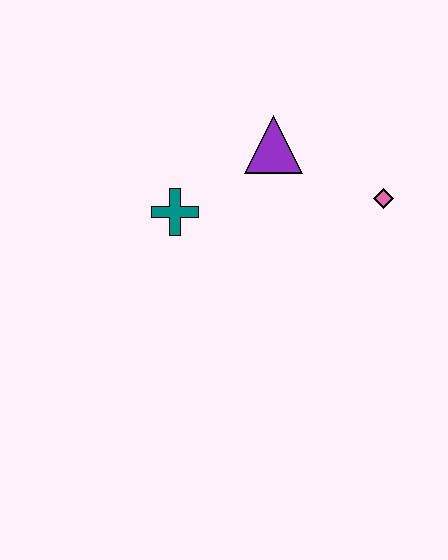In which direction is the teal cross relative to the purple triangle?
The teal cross is to the left of the purple triangle.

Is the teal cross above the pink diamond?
No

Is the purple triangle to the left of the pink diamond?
Yes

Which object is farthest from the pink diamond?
The teal cross is farthest from the pink diamond.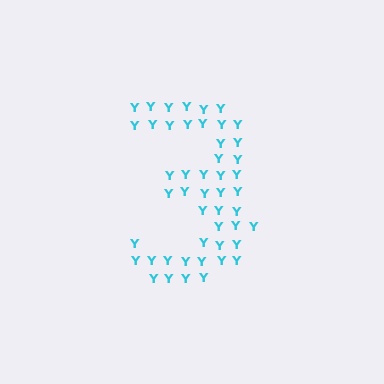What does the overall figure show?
The overall figure shows the digit 3.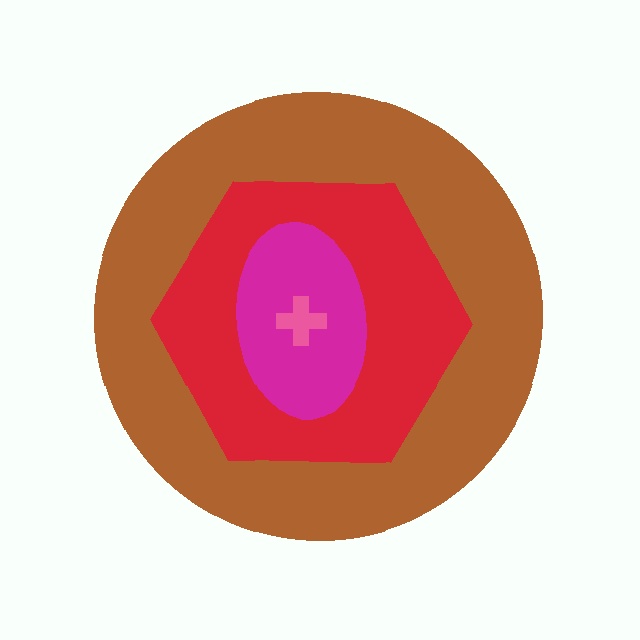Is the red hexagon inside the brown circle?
Yes.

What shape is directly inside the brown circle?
The red hexagon.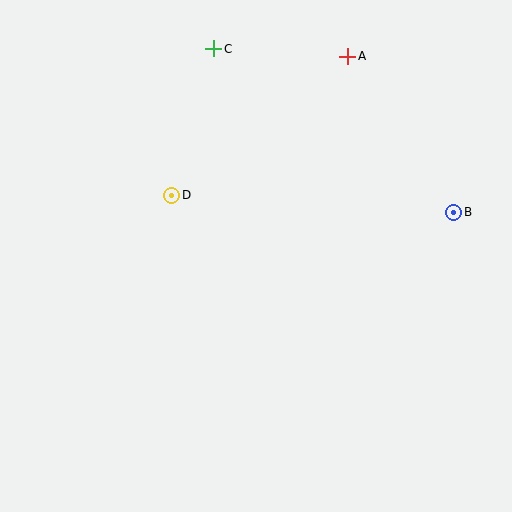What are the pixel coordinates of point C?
Point C is at (214, 49).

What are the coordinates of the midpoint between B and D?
The midpoint between B and D is at (313, 204).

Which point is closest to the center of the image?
Point D at (172, 195) is closest to the center.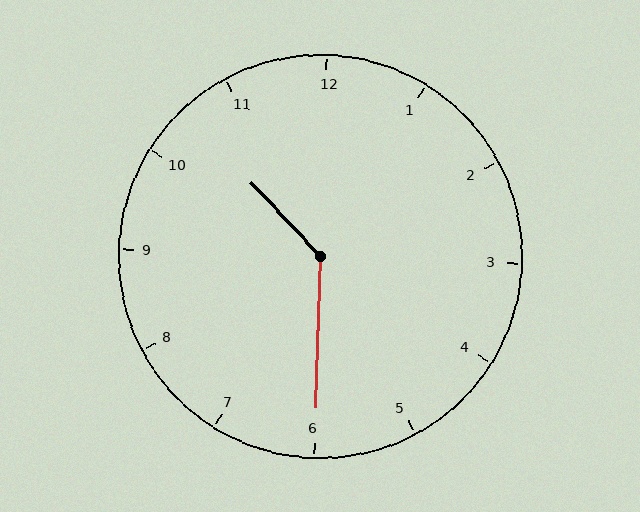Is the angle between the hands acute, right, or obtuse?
It is obtuse.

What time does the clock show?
10:30.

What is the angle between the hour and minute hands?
Approximately 135 degrees.